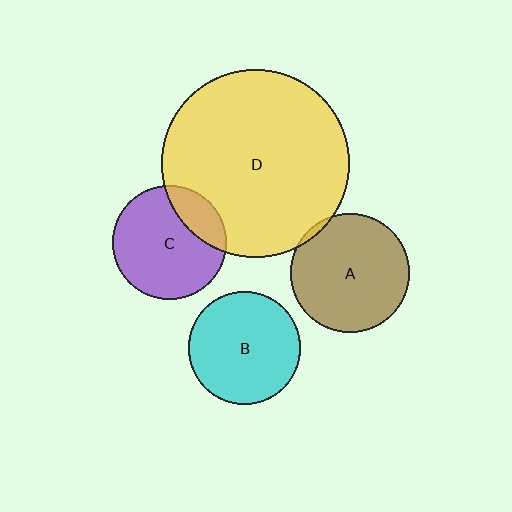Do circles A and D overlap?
Yes.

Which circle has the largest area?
Circle D (yellow).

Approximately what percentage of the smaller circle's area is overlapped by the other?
Approximately 5%.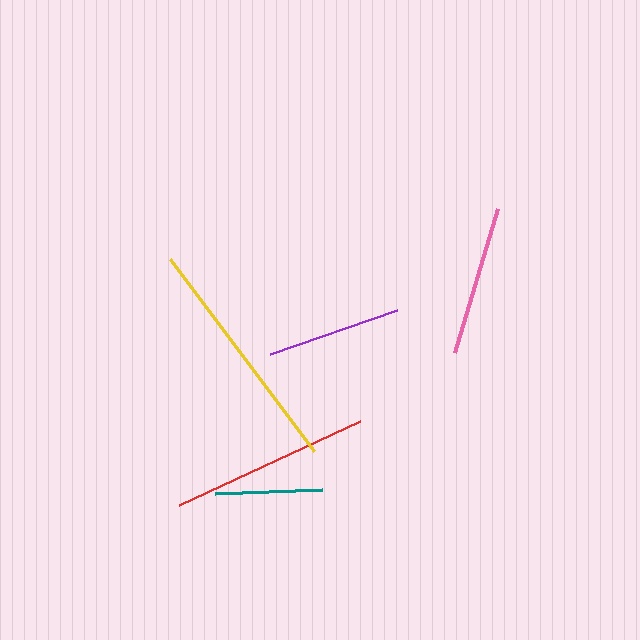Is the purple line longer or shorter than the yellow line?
The yellow line is longer than the purple line.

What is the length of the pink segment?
The pink segment is approximately 149 pixels long.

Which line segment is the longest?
The yellow line is the longest at approximately 240 pixels.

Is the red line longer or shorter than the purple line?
The red line is longer than the purple line.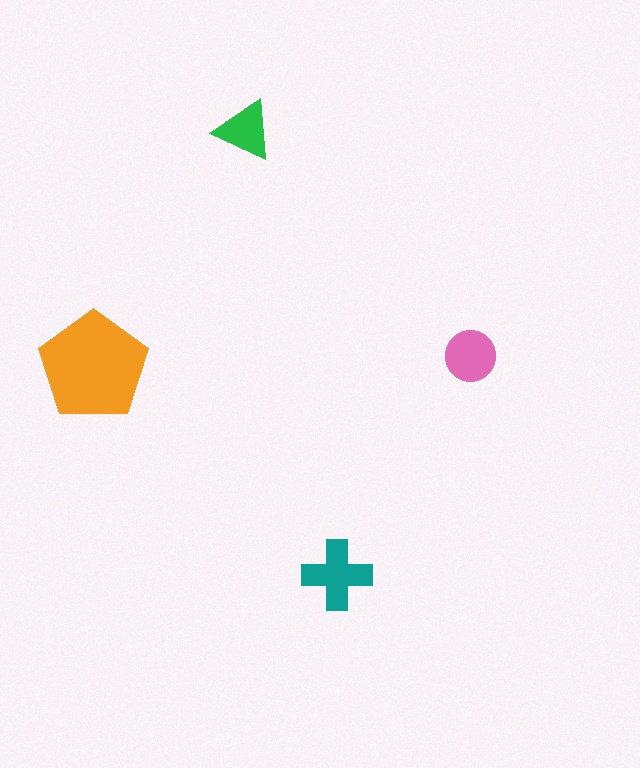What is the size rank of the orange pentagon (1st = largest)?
1st.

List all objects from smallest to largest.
The green triangle, the pink circle, the teal cross, the orange pentagon.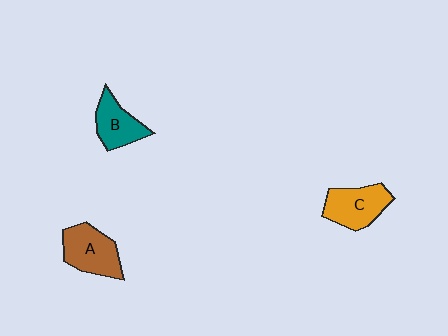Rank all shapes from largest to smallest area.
From largest to smallest: A (brown), C (orange), B (teal).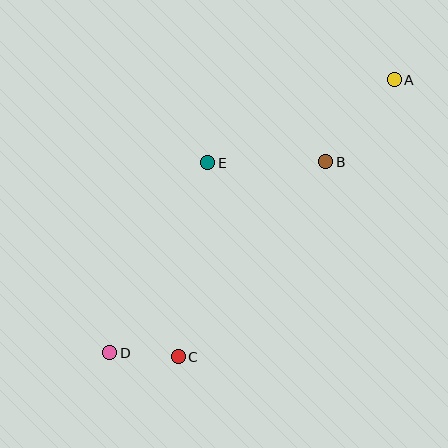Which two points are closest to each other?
Points C and D are closest to each other.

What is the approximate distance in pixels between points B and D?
The distance between B and D is approximately 288 pixels.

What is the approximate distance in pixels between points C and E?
The distance between C and E is approximately 196 pixels.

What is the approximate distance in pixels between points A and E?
The distance between A and E is approximately 204 pixels.